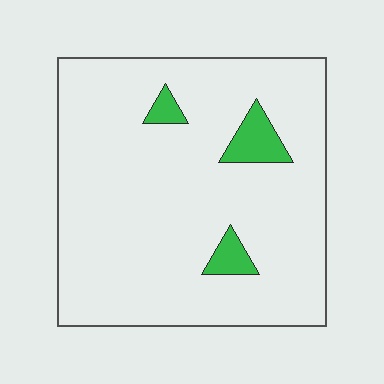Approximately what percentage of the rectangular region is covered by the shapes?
Approximately 5%.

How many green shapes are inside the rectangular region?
3.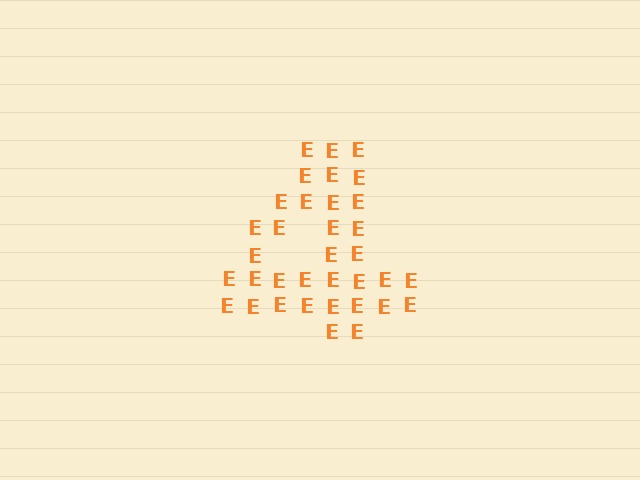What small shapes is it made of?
It is made of small letter E's.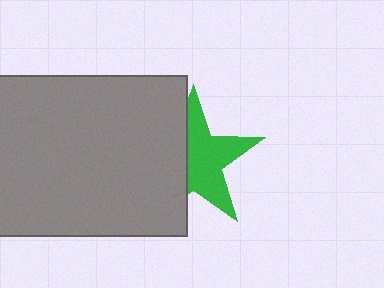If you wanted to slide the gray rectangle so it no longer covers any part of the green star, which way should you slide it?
Slide it left — that is the most direct way to separate the two shapes.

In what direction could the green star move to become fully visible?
The green star could move right. That would shift it out from behind the gray rectangle entirely.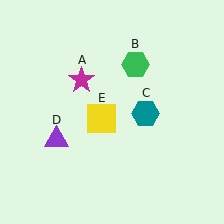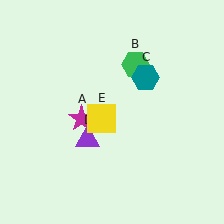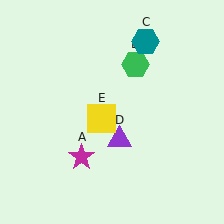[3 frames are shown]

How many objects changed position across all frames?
3 objects changed position: magenta star (object A), teal hexagon (object C), purple triangle (object D).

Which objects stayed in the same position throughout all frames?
Green hexagon (object B) and yellow square (object E) remained stationary.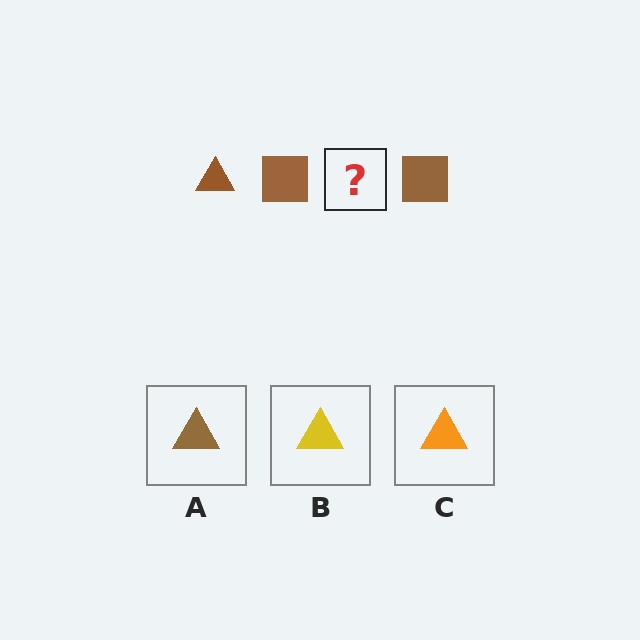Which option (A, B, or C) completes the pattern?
A.